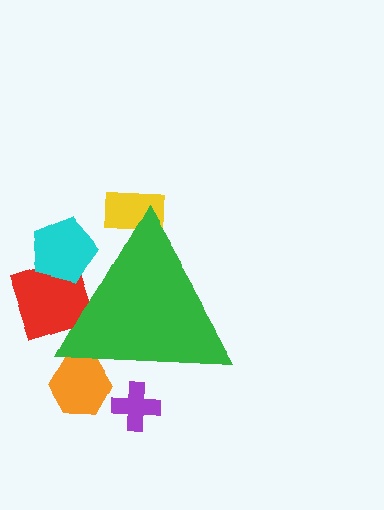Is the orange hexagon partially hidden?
Yes, the orange hexagon is partially hidden behind the green triangle.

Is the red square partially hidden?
Yes, the red square is partially hidden behind the green triangle.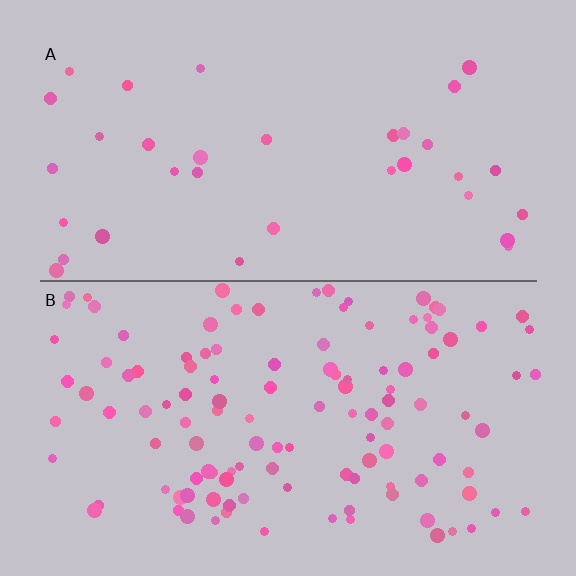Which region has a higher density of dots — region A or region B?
B (the bottom).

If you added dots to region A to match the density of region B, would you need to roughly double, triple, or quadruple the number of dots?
Approximately quadruple.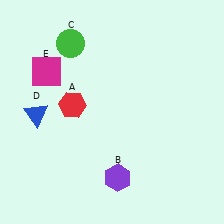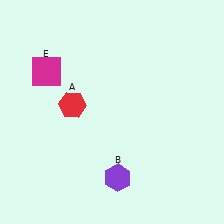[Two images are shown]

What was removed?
The green circle (C), the blue triangle (D) were removed in Image 2.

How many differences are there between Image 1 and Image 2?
There are 2 differences between the two images.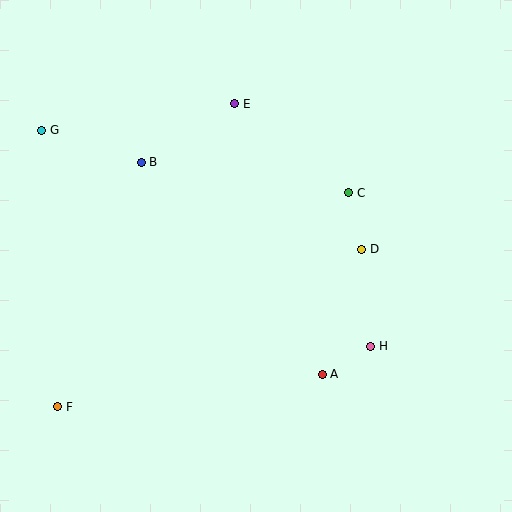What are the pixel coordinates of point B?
Point B is at (141, 162).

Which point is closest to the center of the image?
Point D at (362, 249) is closest to the center.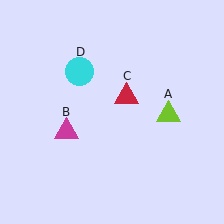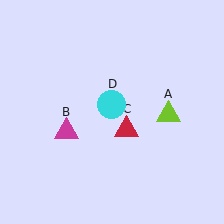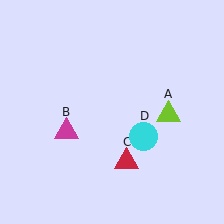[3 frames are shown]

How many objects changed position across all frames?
2 objects changed position: red triangle (object C), cyan circle (object D).